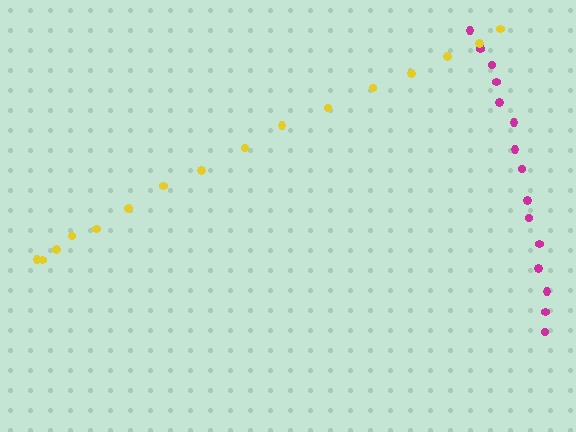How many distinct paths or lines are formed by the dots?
There are 2 distinct paths.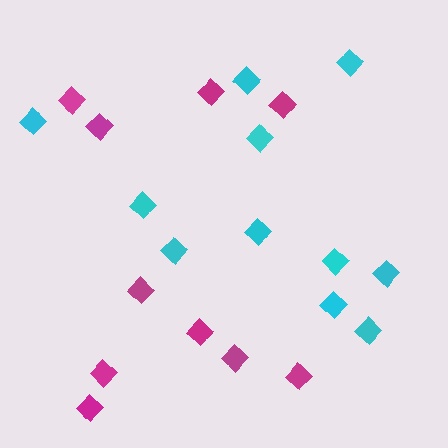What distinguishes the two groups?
There are 2 groups: one group of magenta diamonds (10) and one group of cyan diamonds (11).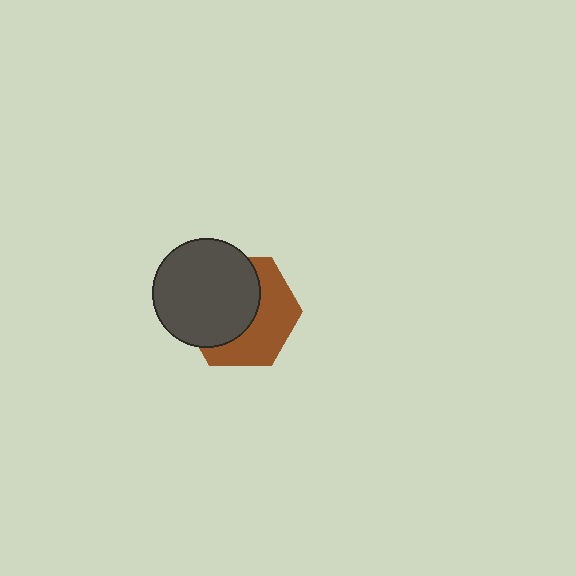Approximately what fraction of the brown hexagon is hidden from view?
Roughly 54% of the brown hexagon is hidden behind the dark gray circle.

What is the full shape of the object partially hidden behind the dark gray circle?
The partially hidden object is a brown hexagon.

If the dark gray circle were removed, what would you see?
You would see the complete brown hexagon.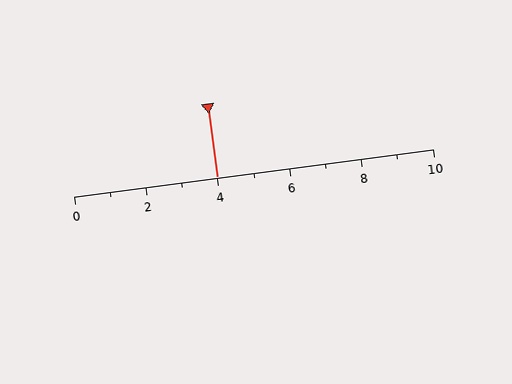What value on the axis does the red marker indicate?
The marker indicates approximately 4.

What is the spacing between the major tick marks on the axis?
The major ticks are spaced 2 apart.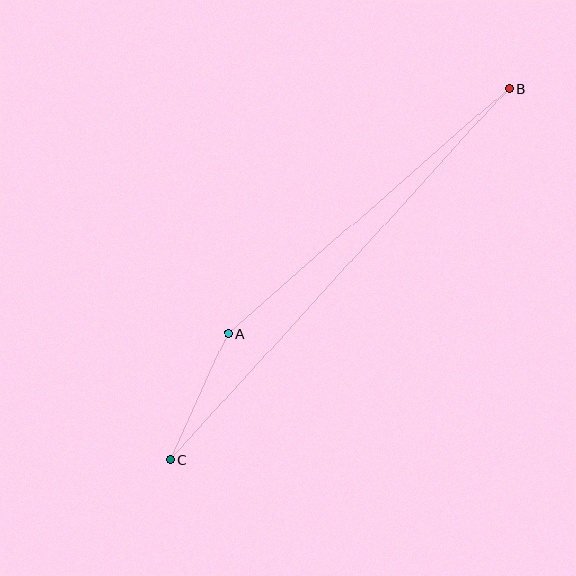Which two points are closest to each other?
Points A and C are closest to each other.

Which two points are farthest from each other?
Points B and C are farthest from each other.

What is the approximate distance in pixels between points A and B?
The distance between A and B is approximately 373 pixels.